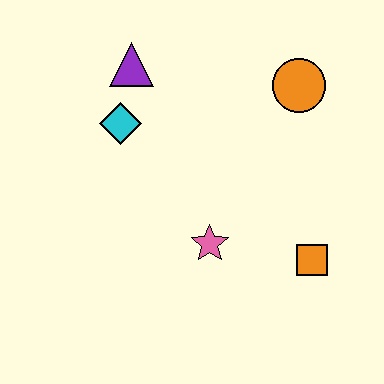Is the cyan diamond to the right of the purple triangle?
No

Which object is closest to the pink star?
The orange square is closest to the pink star.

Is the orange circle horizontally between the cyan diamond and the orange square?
Yes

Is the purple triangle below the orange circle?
No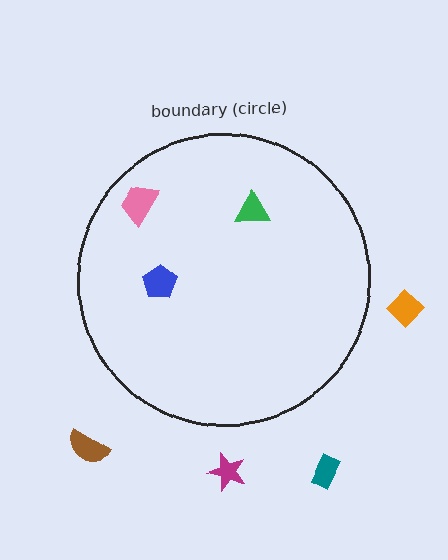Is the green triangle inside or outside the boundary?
Inside.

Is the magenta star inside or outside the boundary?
Outside.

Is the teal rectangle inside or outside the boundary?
Outside.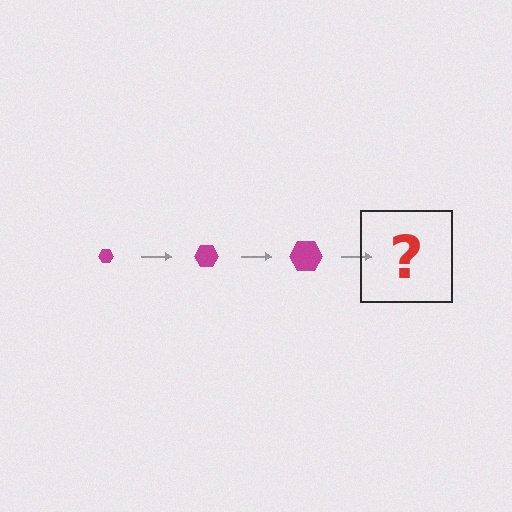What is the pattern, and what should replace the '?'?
The pattern is that the hexagon gets progressively larger each step. The '?' should be a magenta hexagon, larger than the previous one.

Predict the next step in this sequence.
The next step is a magenta hexagon, larger than the previous one.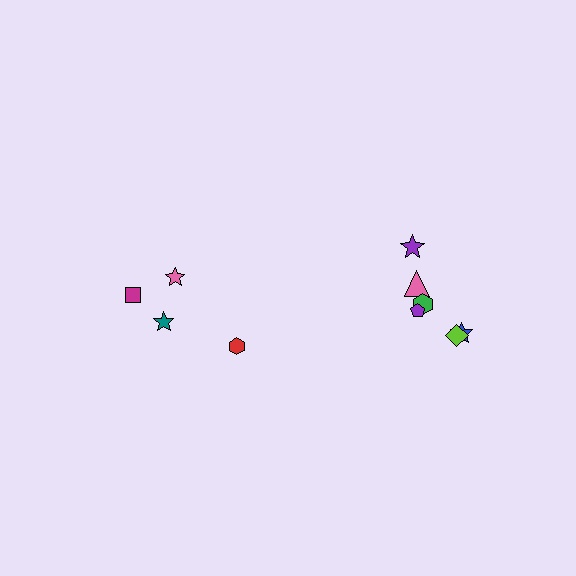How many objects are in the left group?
There are 4 objects.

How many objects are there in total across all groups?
There are 10 objects.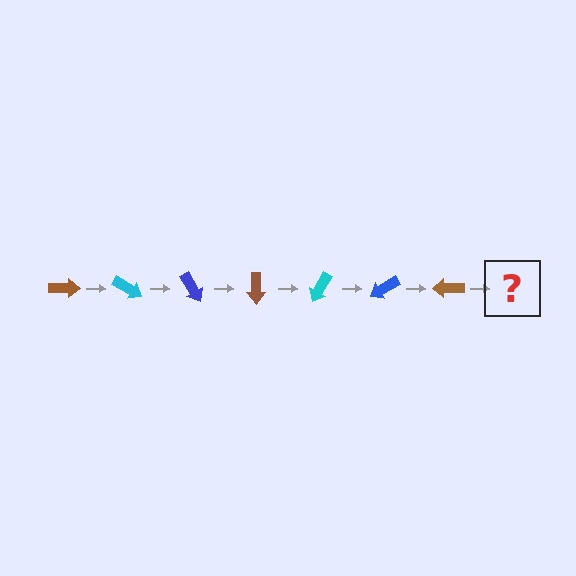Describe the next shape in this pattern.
It should be a cyan arrow, rotated 210 degrees from the start.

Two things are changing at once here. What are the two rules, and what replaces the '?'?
The two rules are that it rotates 30 degrees each step and the color cycles through brown, cyan, and blue. The '?' should be a cyan arrow, rotated 210 degrees from the start.